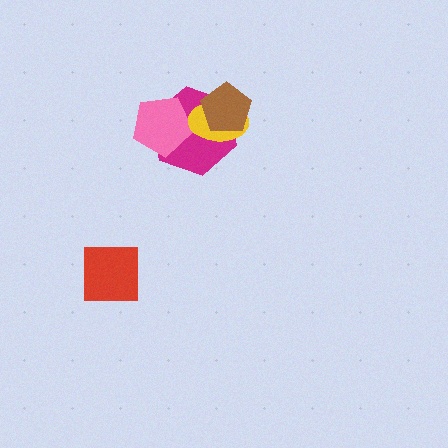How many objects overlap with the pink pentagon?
1 object overlaps with the pink pentagon.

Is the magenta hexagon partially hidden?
Yes, it is partially covered by another shape.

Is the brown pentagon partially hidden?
No, no other shape covers it.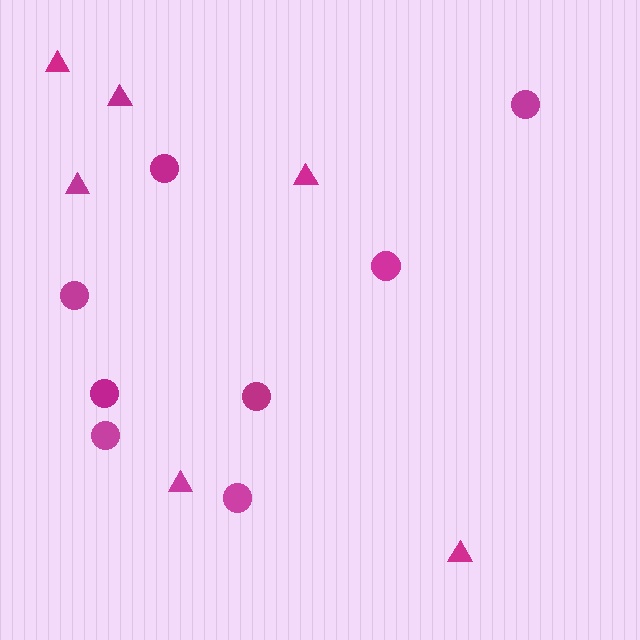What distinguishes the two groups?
There are 2 groups: one group of triangles (6) and one group of circles (8).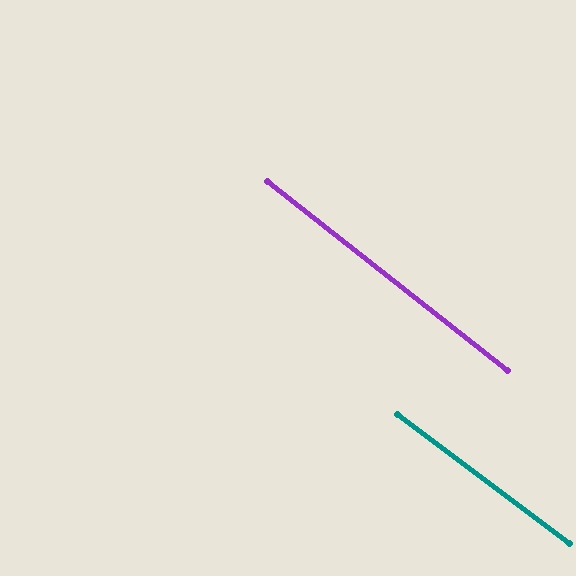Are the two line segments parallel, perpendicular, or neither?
Parallel — their directions differ by only 1.2°.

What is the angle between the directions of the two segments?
Approximately 1 degree.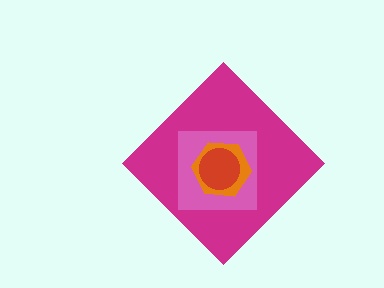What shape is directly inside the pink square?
The orange hexagon.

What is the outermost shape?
The magenta diamond.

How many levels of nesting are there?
4.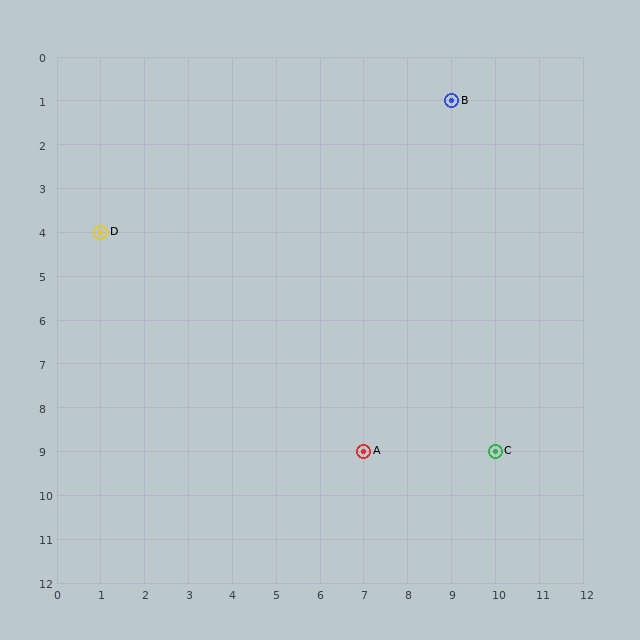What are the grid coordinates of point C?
Point C is at grid coordinates (10, 9).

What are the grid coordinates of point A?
Point A is at grid coordinates (7, 9).